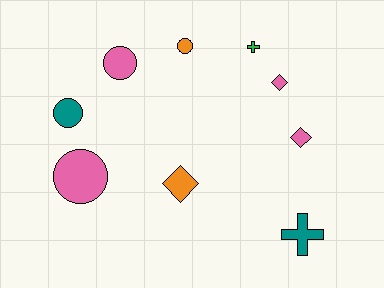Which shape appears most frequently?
Circle, with 4 objects.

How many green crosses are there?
There is 1 green cross.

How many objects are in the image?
There are 9 objects.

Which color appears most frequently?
Pink, with 4 objects.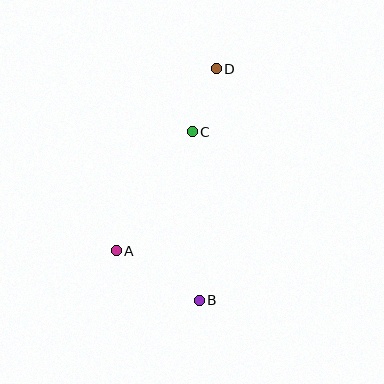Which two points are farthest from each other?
Points B and D are farthest from each other.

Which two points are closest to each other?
Points C and D are closest to each other.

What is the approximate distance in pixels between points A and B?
The distance between A and B is approximately 97 pixels.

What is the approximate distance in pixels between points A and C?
The distance between A and C is approximately 141 pixels.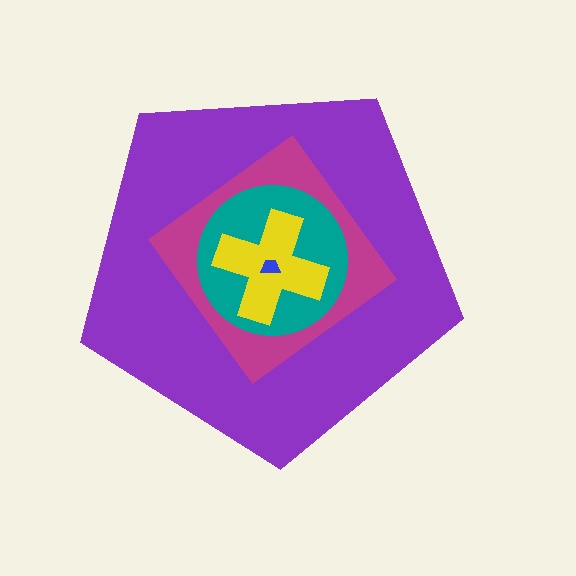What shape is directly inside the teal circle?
The yellow cross.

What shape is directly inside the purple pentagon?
The magenta diamond.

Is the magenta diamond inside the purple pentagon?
Yes.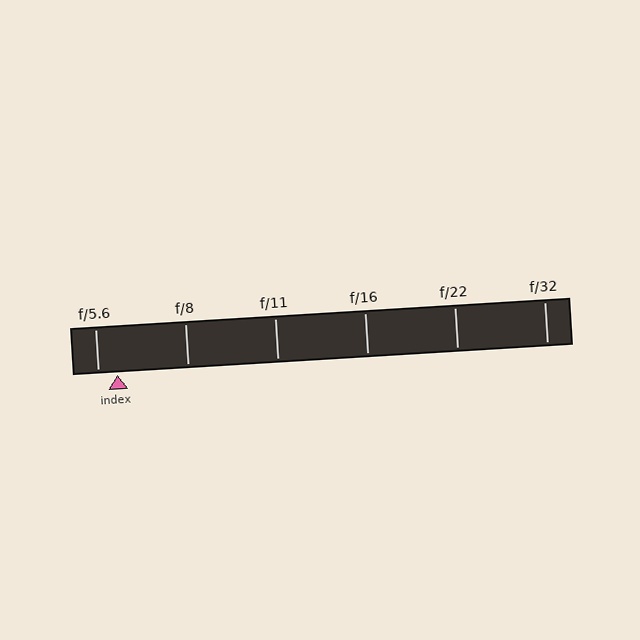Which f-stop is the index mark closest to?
The index mark is closest to f/5.6.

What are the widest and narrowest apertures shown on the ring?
The widest aperture shown is f/5.6 and the narrowest is f/32.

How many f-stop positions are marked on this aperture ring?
There are 6 f-stop positions marked.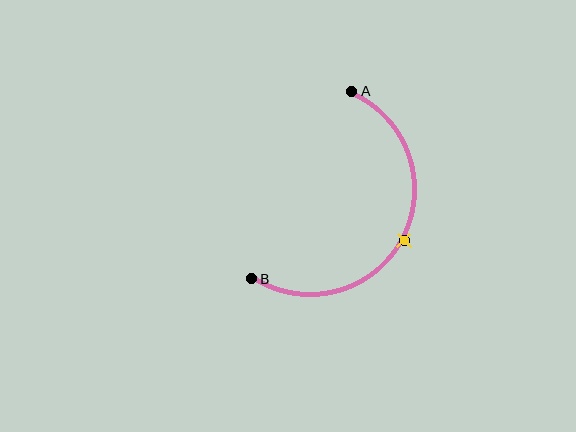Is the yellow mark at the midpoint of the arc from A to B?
Yes. The yellow mark lies on the arc at equal arc-length from both A and B — it is the arc midpoint.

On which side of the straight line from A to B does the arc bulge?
The arc bulges to the right of the straight line connecting A and B.